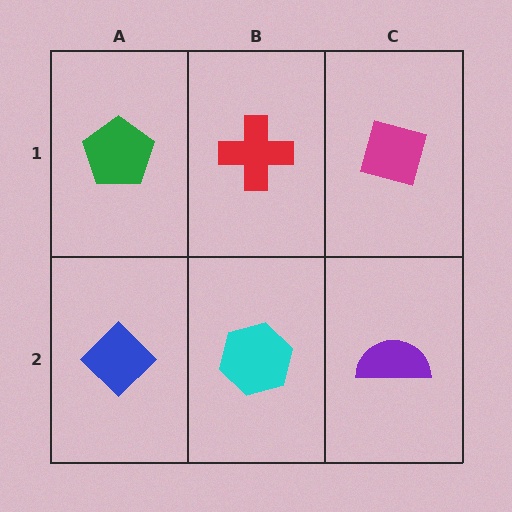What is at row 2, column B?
A cyan hexagon.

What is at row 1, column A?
A green pentagon.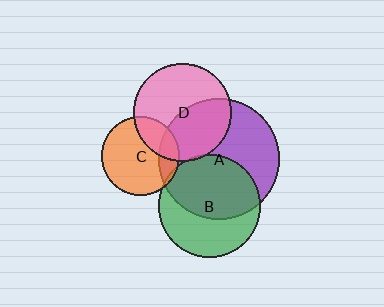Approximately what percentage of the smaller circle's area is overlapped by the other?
Approximately 5%.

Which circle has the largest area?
Circle A (purple).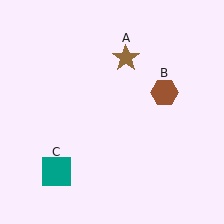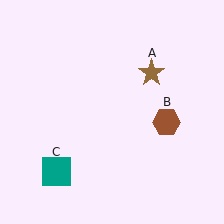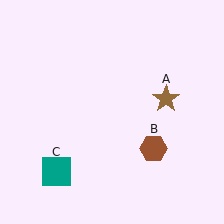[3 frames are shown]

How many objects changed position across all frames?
2 objects changed position: brown star (object A), brown hexagon (object B).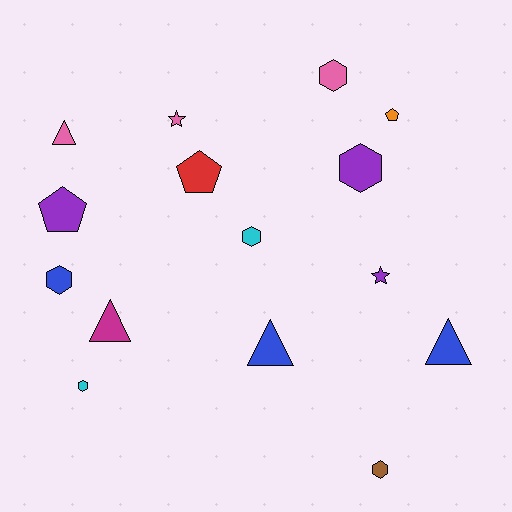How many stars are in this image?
There are 2 stars.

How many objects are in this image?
There are 15 objects.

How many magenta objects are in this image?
There is 1 magenta object.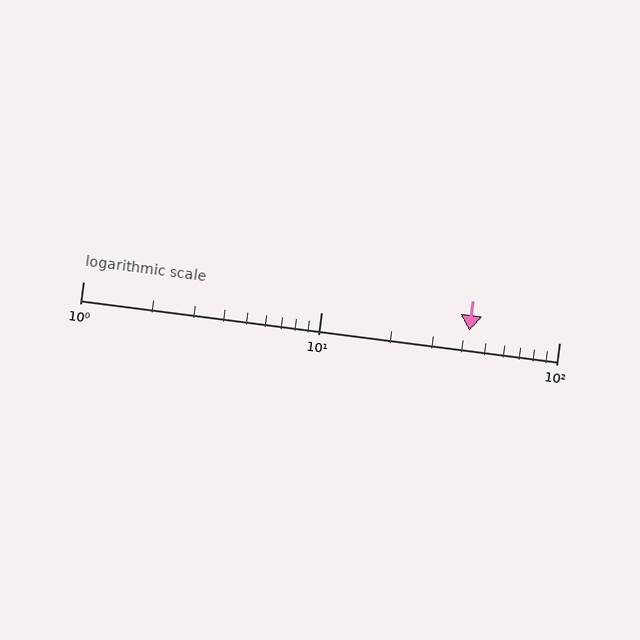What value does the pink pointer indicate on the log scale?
The pointer indicates approximately 42.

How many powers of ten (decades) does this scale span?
The scale spans 2 decades, from 1 to 100.